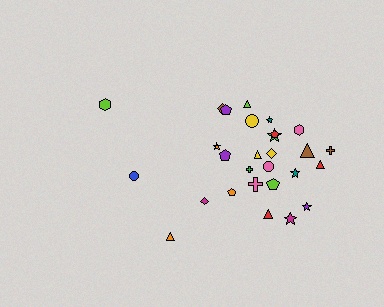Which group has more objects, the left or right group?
The right group.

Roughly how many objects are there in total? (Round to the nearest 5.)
Roughly 30 objects in total.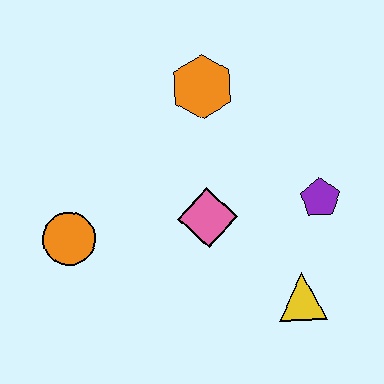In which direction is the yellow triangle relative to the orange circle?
The yellow triangle is to the right of the orange circle.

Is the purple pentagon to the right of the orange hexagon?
Yes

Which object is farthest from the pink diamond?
The orange circle is farthest from the pink diamond.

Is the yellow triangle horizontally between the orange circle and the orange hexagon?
No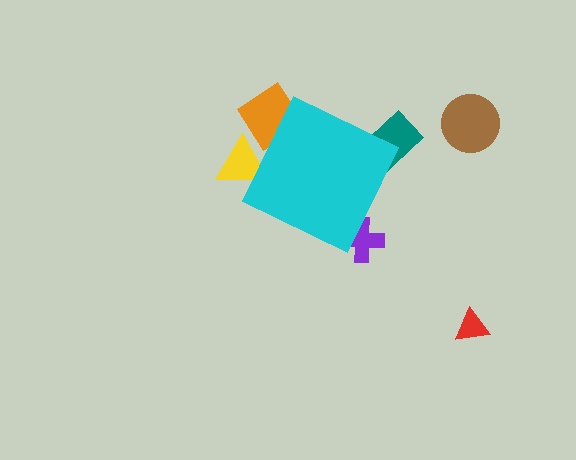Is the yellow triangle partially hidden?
Yes, the yellow triangle is partially hidden behind the cyan diamond.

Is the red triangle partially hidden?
No, the red triangle is fully visible.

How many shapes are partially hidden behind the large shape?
4 shapes are partially hidden.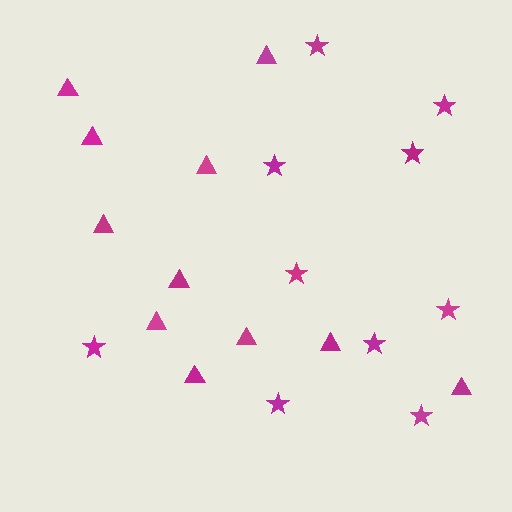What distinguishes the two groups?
There are 2 groups: one group of triangles (11) and one group of stars (10).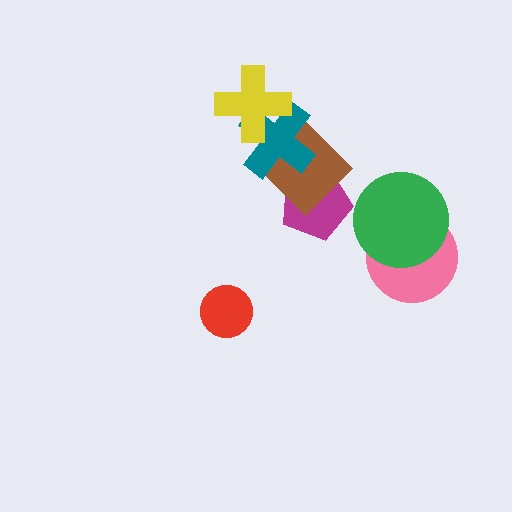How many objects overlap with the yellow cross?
1 object overlaps with the yellow cross.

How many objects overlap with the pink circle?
1 object overlaps with the pink circle.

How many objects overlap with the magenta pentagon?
1 object overlaps with the magenta pentagon.